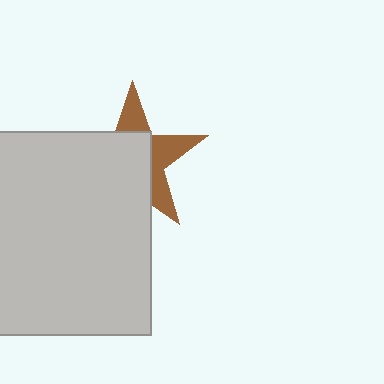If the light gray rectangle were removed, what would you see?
You would see the complete brown star.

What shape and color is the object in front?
The object in front is a light gray rectangle.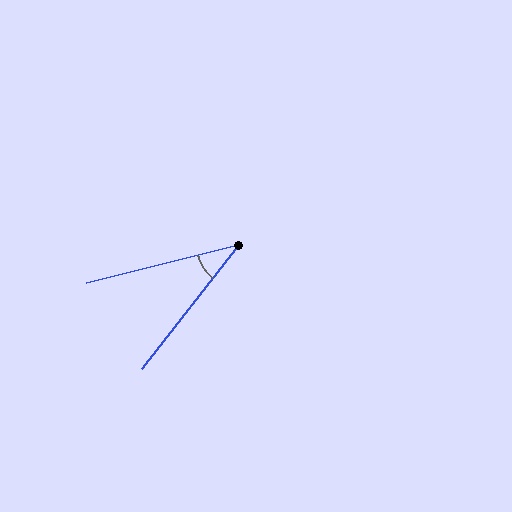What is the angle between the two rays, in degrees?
Approximately 38 degrees.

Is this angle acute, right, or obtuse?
It is acute.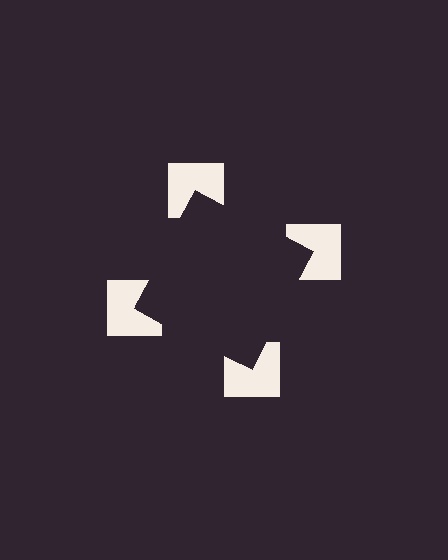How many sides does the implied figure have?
4 sides.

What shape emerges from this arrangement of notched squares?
An illusory square — its edges are inferred from the aligned wedge cuts in the notched squares, not physically drawn.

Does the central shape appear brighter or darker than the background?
It typically appears slightly darker than the background, even though no actual brightness change is drawn.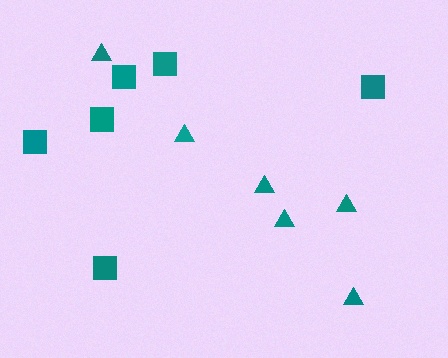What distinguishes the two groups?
There are 2 groups: one group of triangles (6) and one group of squares (6).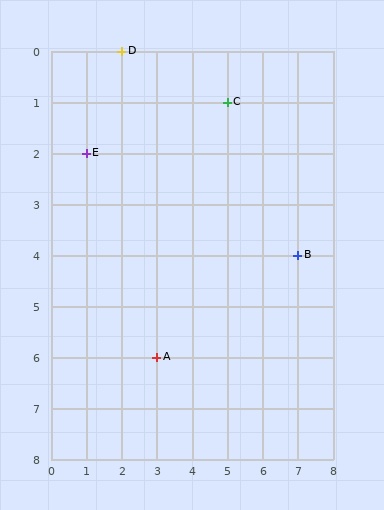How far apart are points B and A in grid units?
Points B and A are 4 columns and 2 rows apart (about 4.5 grid units diagonally).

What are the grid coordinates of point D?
Point D is at grid coordinates (2, 0).